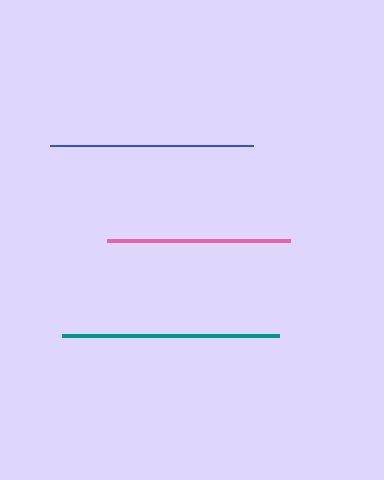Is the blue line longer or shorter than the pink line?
The blue line is longer than the pink line.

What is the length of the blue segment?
The blue segment is approximately 203 pixels long.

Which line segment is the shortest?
The pink line is the shortest at approximately 183 pixels.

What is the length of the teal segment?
The teal segment is approximately 217 pixels long.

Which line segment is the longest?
The teal line is the longest at approximately 217 pixels.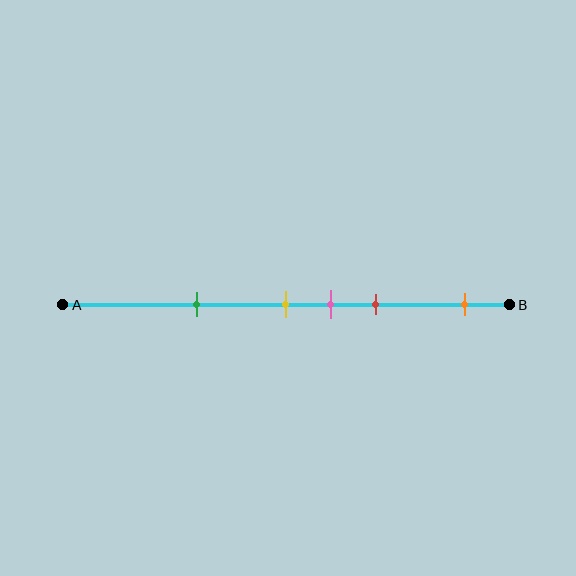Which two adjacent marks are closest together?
The yellow and pink marks are the closest adjacent pair.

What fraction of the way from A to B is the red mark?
The red mark is approximately 70% (0.7) of the way from A to B.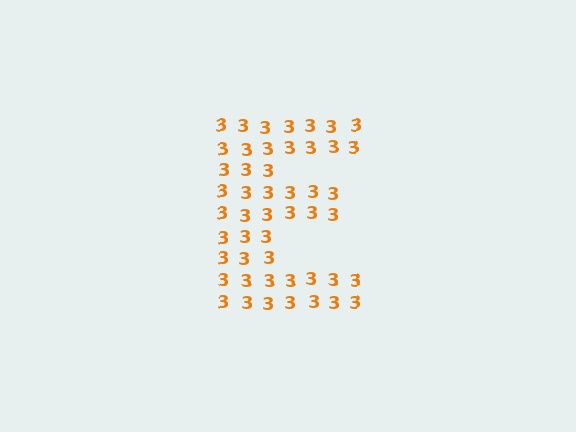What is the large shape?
The large shape is the letter E.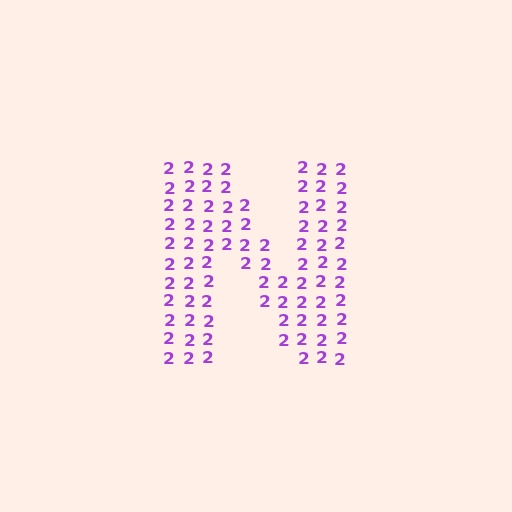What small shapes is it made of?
It is made of small digit 2's.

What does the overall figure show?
The overall figure shows the letter N.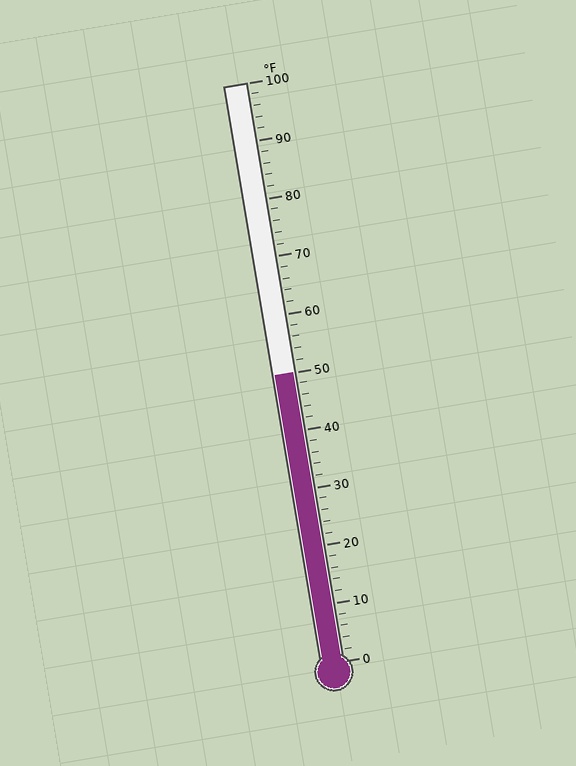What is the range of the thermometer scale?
The thermometer scale ranges from 0°F to 100°F.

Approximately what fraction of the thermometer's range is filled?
The thermometer is filled to approximately 50% of its range.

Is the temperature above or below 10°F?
The temperature is above 10°F.